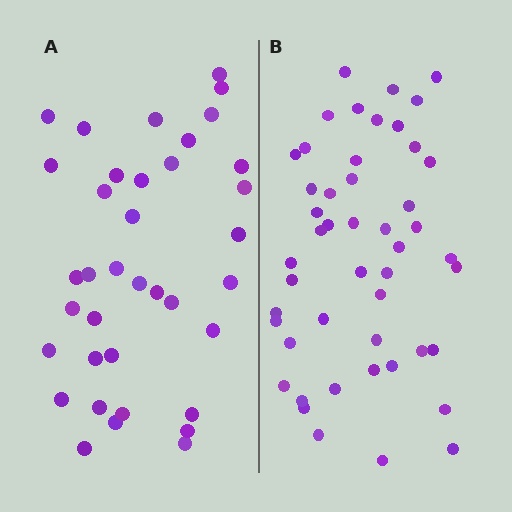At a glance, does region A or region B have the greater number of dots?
Region B (the right region) has more dots.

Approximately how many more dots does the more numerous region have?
Region B has roughly 12 or so more dots than region A.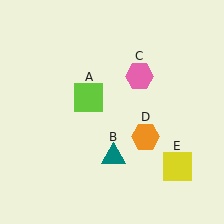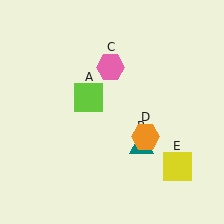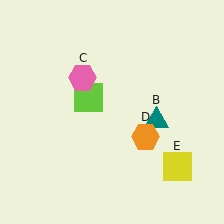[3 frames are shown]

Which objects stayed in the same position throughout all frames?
Lime square (object A) and orange hexagon (object D) and yellow square (object E) remained stationary.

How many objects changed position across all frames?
2 objects changed position: teal triangle (object B), pink hexagon (object C).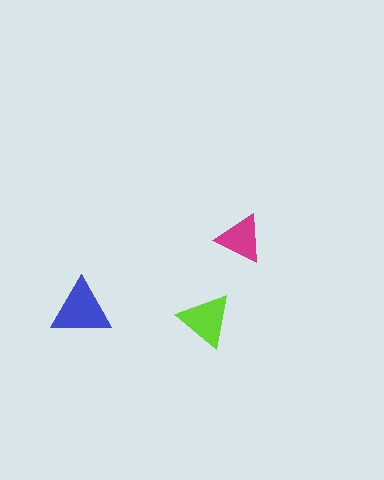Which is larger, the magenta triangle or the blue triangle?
The blue one.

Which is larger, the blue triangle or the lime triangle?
The blue one.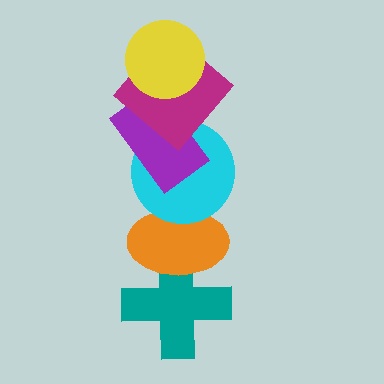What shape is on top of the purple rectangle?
The magenta diamond is on top of the purple rectangle.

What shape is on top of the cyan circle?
The purple rectangle is on top of the cyan circle.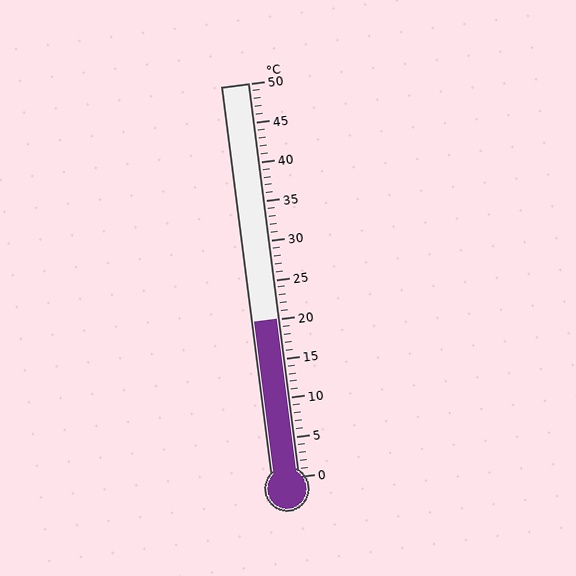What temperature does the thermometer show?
The thermometer shows approximately 20°C.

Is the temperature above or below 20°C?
The temperature is at 20°C.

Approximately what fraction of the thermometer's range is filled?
The thermometer is filled to approximately 40% of its range.